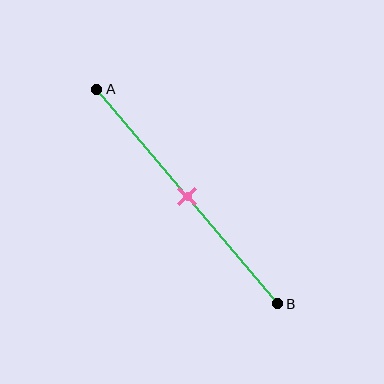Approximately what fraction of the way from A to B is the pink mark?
The pink mark is approximately 50% of the way from A to B.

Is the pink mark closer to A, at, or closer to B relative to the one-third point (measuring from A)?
The pink mark is closer to point B than the one-third point of segment AB.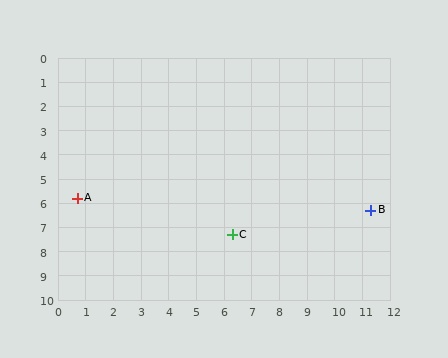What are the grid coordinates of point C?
Point C is at approximately (6.3, 7.3).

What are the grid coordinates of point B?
Point B is at approximately (11.3, 6.3).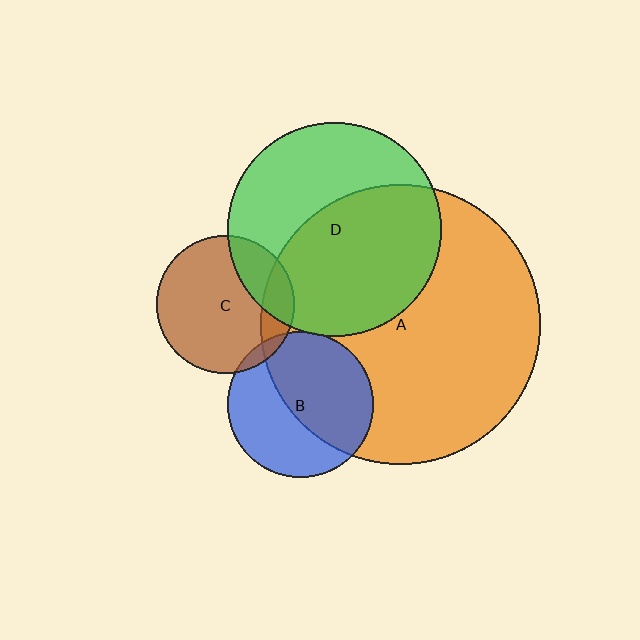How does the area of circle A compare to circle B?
Approximately 3.7 times.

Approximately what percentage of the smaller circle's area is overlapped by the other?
Approximately 20%.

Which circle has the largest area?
Circle A (orange).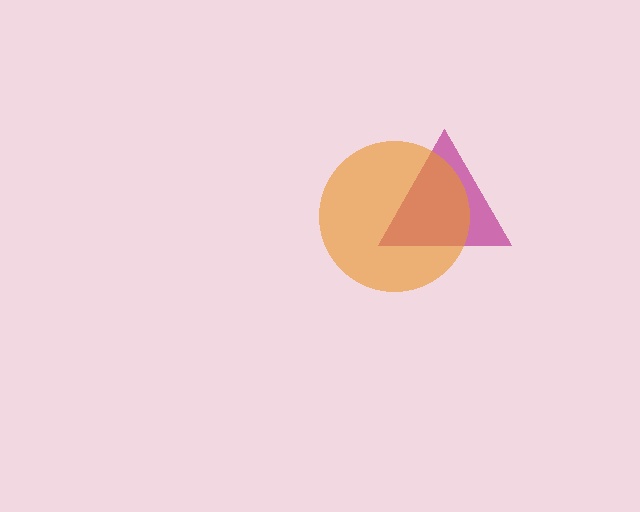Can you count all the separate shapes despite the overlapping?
Yes, there are 2 separate shapes.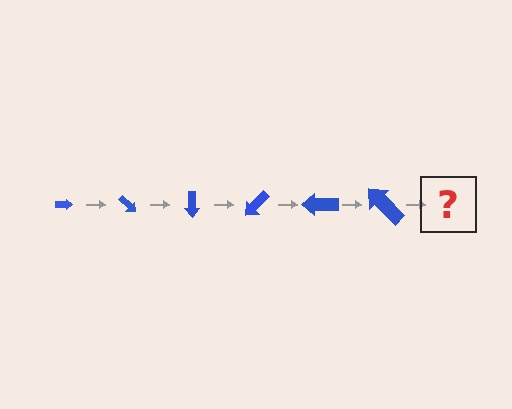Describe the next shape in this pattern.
It should be an arrow, larger than the previous one and rotated 270 degrees from the start.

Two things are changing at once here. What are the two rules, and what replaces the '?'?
The two rules are that the arrow grows larger each step and it rotates 45 degrees each step. The '?' should be an arrow, larger than the previous one and rotated 270 degrees from the start.